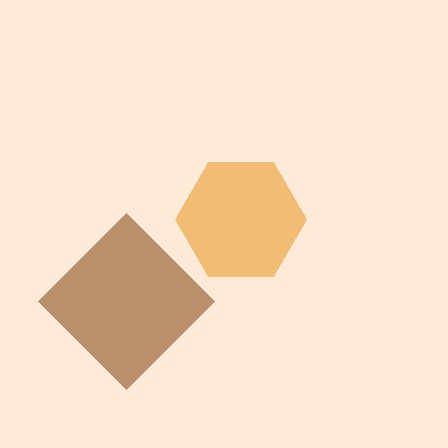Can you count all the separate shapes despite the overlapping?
Yes, there are 2 separate shapes.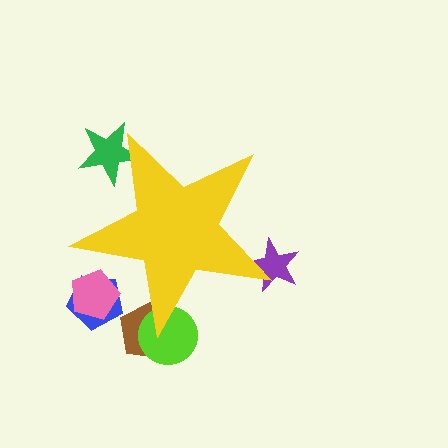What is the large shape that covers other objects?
A yellow star.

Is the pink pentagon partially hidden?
Yes, the pink pentagon is partially hidden behind the yellow star.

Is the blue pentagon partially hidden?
Yes, the blue pentagon is partially hidden behind the yellow star.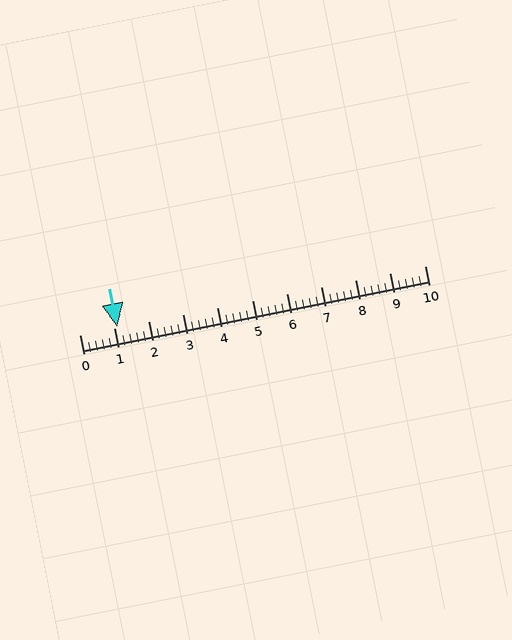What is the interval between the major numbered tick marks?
The major tick marks are spaced 1 units apart.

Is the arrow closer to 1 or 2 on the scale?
The arrow is closer to 1.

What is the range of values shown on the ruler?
The ruler shows values from 0 to 10.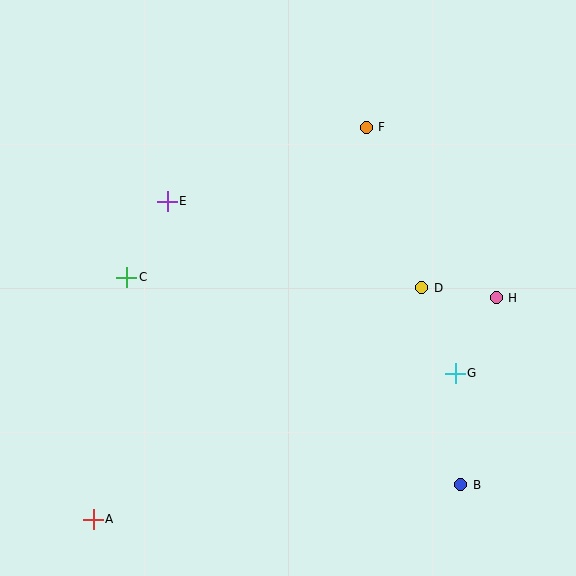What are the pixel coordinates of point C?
Point C is at (127, 278).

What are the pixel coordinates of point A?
Point A is at (93, 519).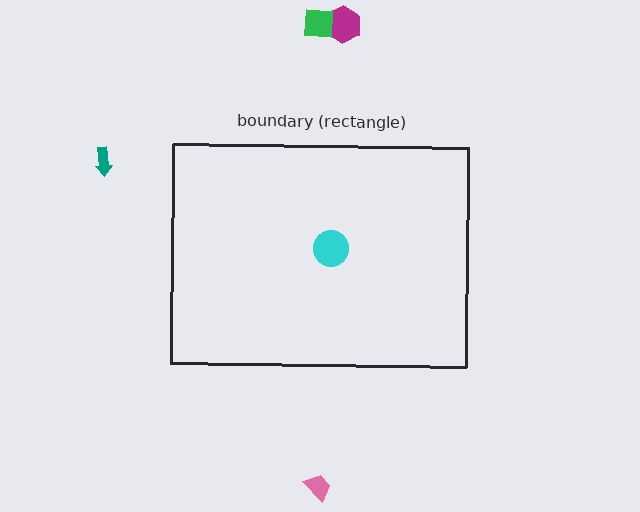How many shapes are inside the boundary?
1 inside, 4 outside.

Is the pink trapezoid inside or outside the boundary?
Outside.